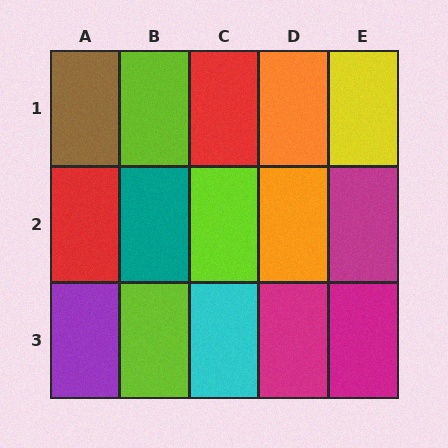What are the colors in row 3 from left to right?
Purple, lime, cyan, magenta, magenta.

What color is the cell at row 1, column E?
Yellow.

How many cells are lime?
3 cells are lime.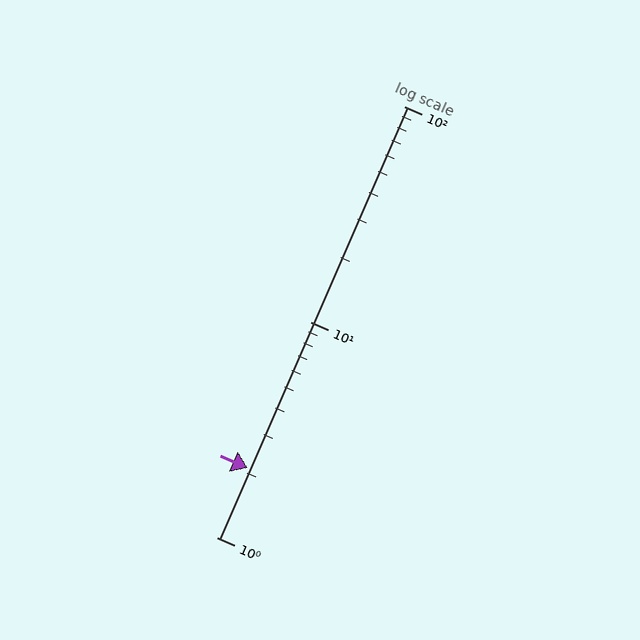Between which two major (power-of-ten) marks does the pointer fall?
The pointer is between 1 and 10.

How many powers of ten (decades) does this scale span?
The scale spans 2 decades, from 1 to 100.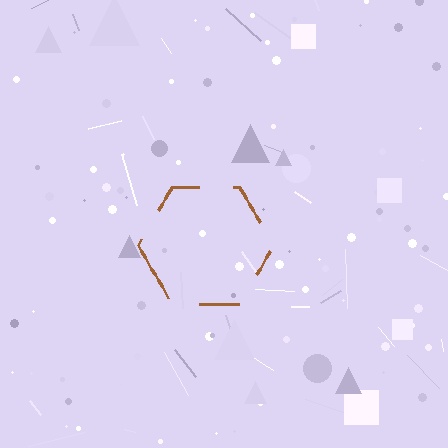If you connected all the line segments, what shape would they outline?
They would outline a hexagon.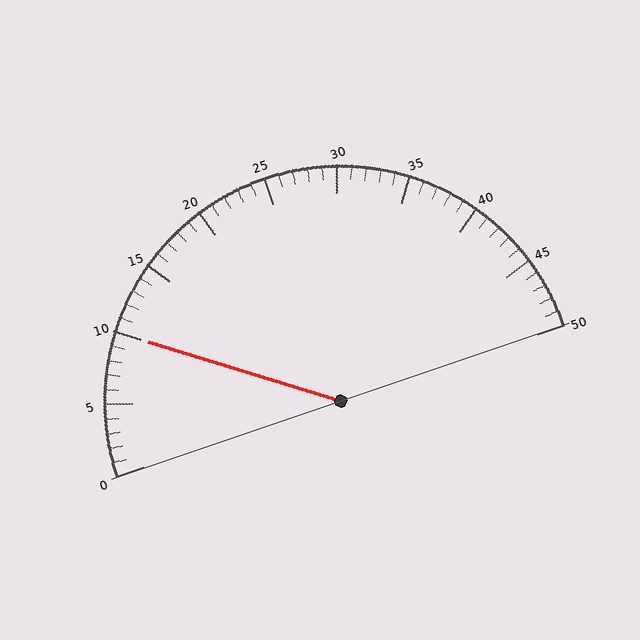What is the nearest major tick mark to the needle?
The nearest major tick mark is 10.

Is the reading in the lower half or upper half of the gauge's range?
The reading is in the lower half of the range (0 to 50).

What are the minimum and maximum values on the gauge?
The gauge ranges from 0 to 50.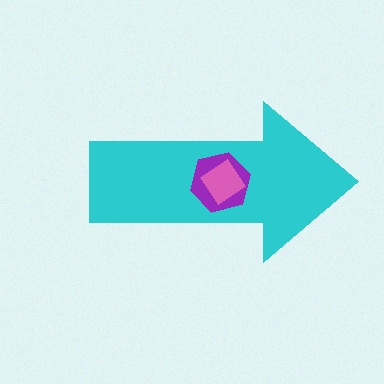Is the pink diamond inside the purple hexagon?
Yes.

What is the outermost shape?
The cyan arrow.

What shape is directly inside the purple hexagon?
The pink diamond.